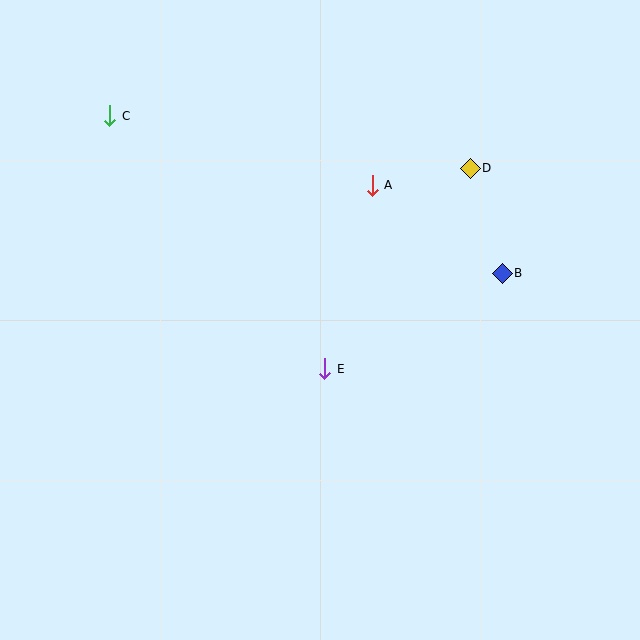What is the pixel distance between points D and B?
The distance between D and B is 110 pixels.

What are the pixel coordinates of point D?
Point D is at (470, 168).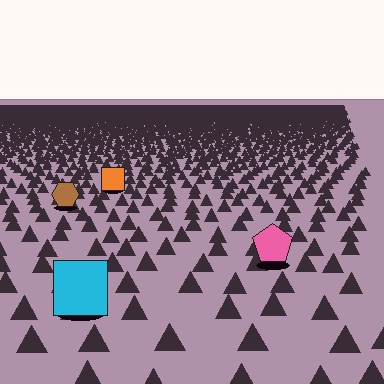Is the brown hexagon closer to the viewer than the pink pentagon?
No. The pink pentagon is closer — you can tell from the texture gradient: the ground texture is coarser near it.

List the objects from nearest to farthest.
From nearest to farthest: the cyan square, the pink pentagon, the brown hexagon, the orange square.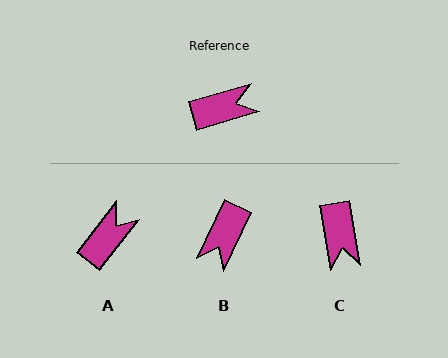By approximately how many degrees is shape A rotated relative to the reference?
Approximately 35 degrees counter-clockwise.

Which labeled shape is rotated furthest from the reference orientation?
B, about 132 degrees away.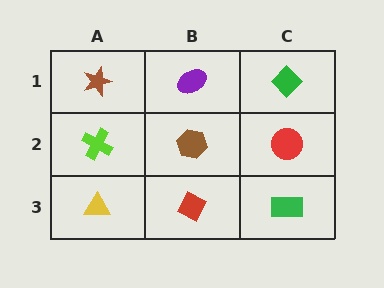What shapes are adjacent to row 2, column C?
A green diamond (row 1, column C), a green rectangle (row 3, column C), a brown hexagon (row 2, column B).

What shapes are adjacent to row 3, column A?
A lime cross (row 2, column A), a red diamond (row 3, column B).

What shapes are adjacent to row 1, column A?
A lime cross (row 2, column A), a purple ellipse (row 1, column B).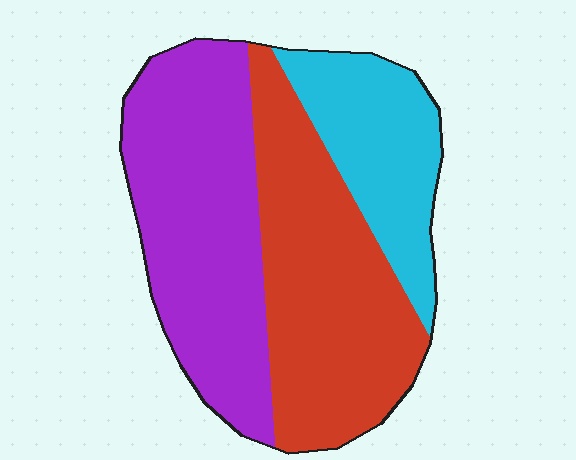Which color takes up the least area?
Cyan, at roughly 20%.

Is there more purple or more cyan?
Purple.